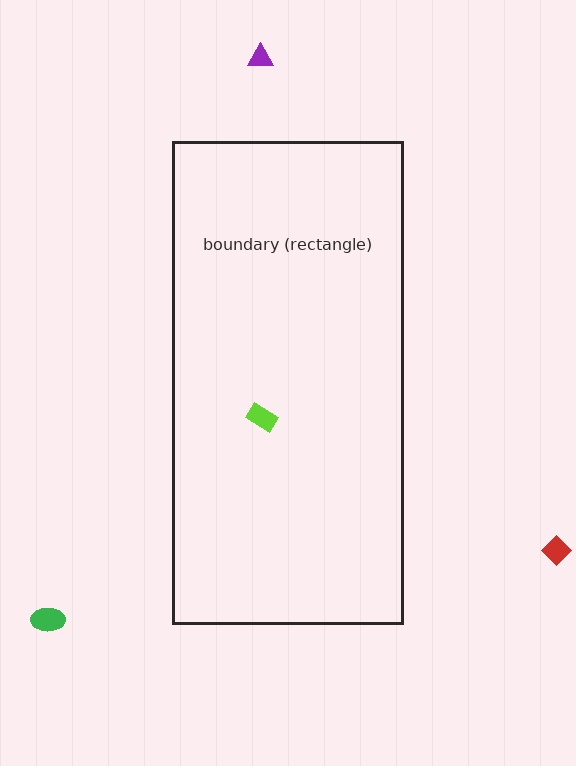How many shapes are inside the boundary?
1 inside, 3 outside.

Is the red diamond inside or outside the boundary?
Outside.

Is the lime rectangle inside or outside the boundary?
Inside.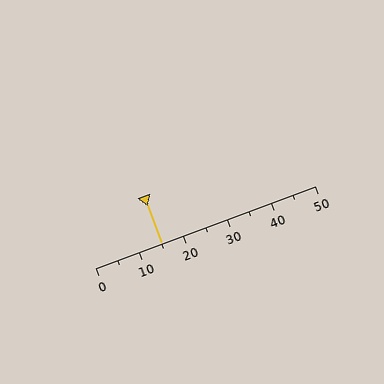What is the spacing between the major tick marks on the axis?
The major ticks are spaced 10 apart.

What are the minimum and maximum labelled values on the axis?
The axis runs from 0 to 50.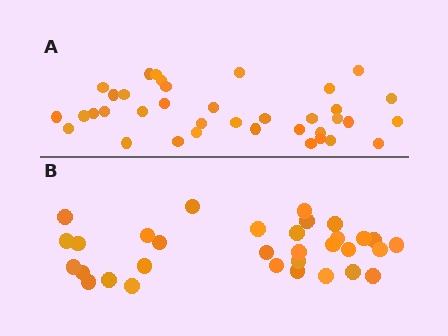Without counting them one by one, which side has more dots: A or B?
Region A (the top region) has more dots.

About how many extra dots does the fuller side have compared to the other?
Region A has about 5 more dots than region B.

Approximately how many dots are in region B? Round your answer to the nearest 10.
About 30 dots. (The exact count is 32, which rounds to 30.)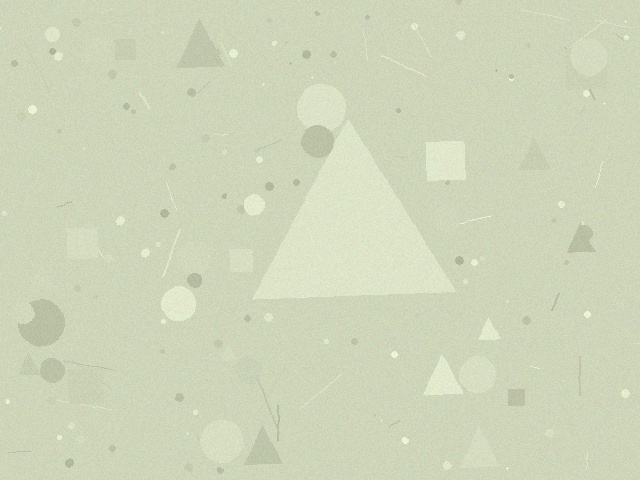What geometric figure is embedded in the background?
A triangle is embedded in the background.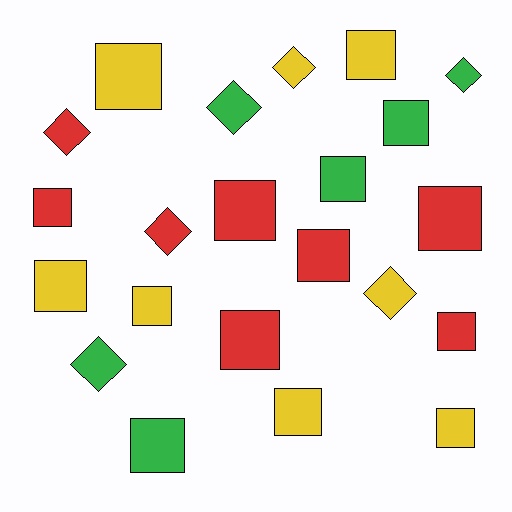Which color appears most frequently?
Yellow, with 8 objects.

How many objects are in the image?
There are 22 objects.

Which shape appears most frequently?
Square, with 15 objects.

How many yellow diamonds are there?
There are 2 yellow diamonds.